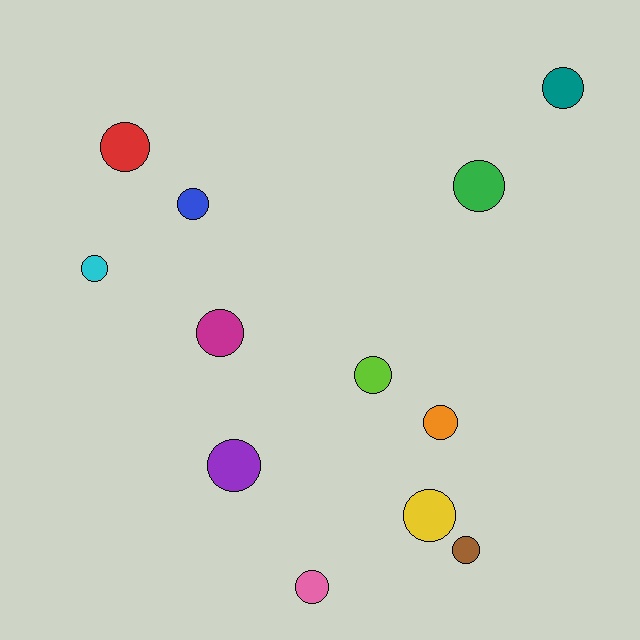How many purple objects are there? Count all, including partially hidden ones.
There is 1 purple object.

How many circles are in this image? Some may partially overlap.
There are 12 circles.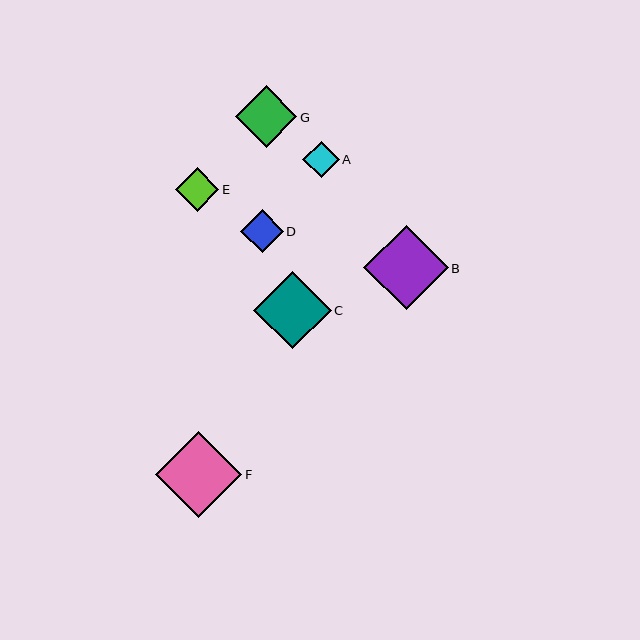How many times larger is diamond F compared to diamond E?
Diamond F is approximately 2.0 times the size of diamond E.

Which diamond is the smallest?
Diamond A is the smallest with a size of approximately 36 pixels.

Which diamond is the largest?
Diamond F is the largest with a size of approximately 86 pixels.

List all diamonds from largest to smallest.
From largest to smallest: F, B, C, G, E, D, A.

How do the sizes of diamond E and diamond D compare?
Diamond E and diamond D are approximately the same size.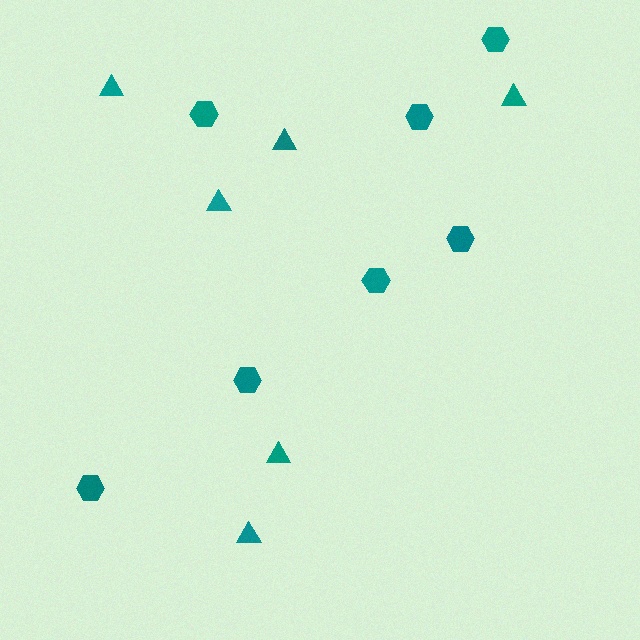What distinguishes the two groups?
There are 2 groups: one group of triangles (6) and one group of hexagons (7).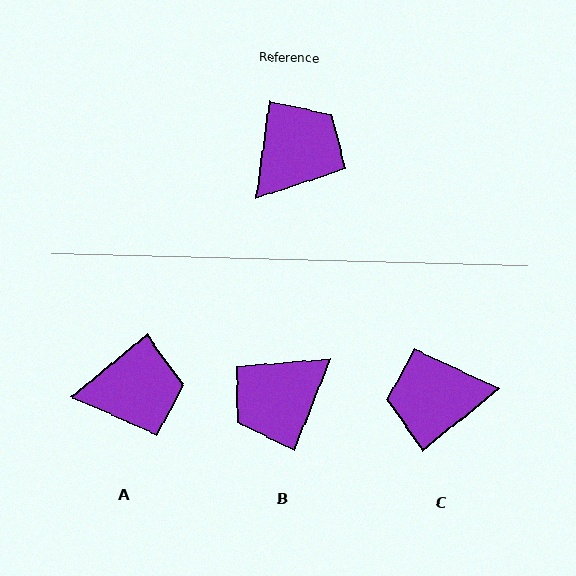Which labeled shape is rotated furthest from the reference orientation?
B, about 166 degrees away.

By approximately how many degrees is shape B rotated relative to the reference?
Approximately 166 degrees counter-clockwise.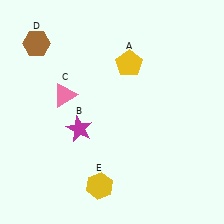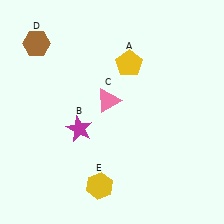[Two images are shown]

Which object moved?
The pink triangle (C) moved right.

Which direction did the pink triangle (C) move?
The pink triangle (C) moved right.